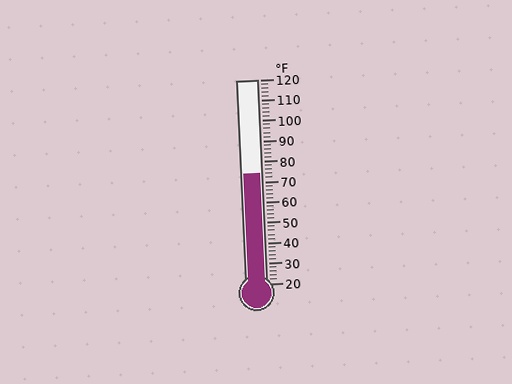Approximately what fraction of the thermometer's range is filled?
The thermometer is filled to approximately 55% of its range.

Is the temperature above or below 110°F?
The temperature is below 110°F.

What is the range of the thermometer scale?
The thermometer scale ranges from 20°F to 120°F.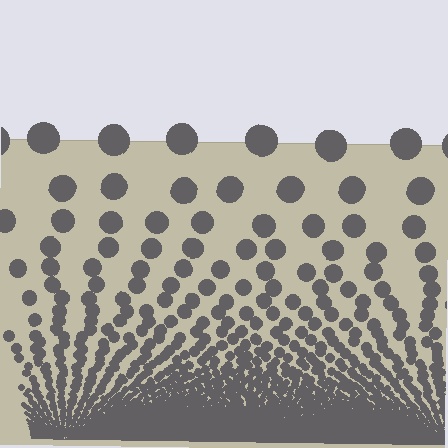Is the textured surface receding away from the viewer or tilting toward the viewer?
The surface appears to tilt toward the viewer. Texture elements get larger and sparser toward the top.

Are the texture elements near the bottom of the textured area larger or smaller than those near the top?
Smaller. The gradient is inverted — elements near the bottom are smaller and denser.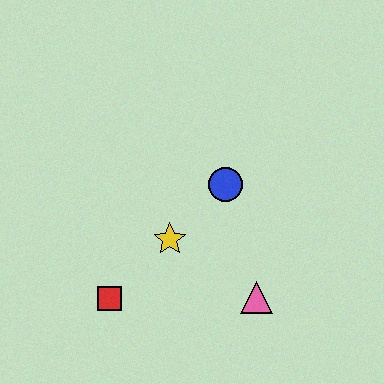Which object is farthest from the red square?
The blue circle is farthest from the red square.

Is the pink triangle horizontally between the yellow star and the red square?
No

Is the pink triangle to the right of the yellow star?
Yes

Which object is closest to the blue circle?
The yellow star is closest to the blue circle.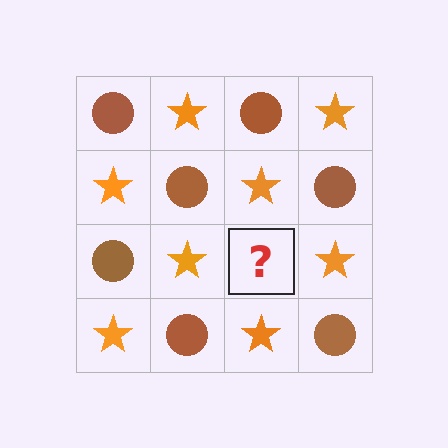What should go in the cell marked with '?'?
The missing cell should contain a brown circle.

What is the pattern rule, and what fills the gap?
The rule is that it alternates brown circle and orange star in a checkerboard pattern. The gap should be filled with a brown circle.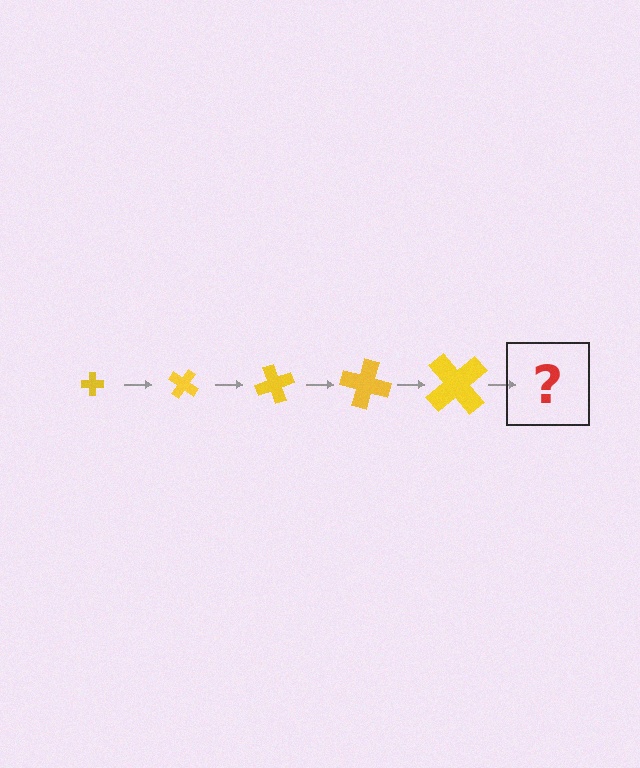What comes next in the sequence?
The next element should be a cross, larger than the previous one and rotated 175 degrees from the start.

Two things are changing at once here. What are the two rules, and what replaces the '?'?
The two rules are that the cross grows larger each step and it rotates 35 degrees each step. The '?' should be a cross, larger than the previous one and rotated 175 degrees from the start.